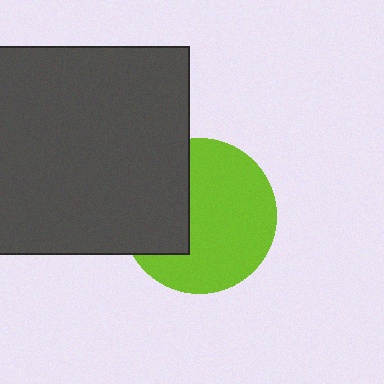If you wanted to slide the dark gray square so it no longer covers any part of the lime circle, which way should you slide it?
Slide it left — that is the most direct way to separate the two shapes.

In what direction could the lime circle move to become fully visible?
The lime circle could move right. That would shift it out from behind the dark gray square entirely.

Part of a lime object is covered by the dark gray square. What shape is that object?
It is a circle.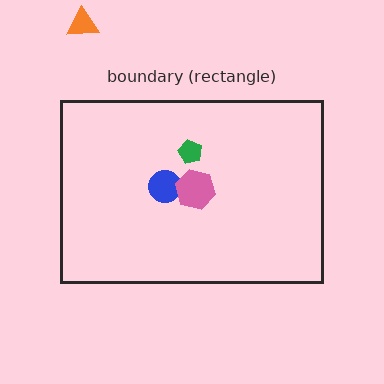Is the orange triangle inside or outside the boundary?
Outside.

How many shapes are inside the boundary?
3 inside, 1 outside.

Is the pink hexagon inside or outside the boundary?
Inside.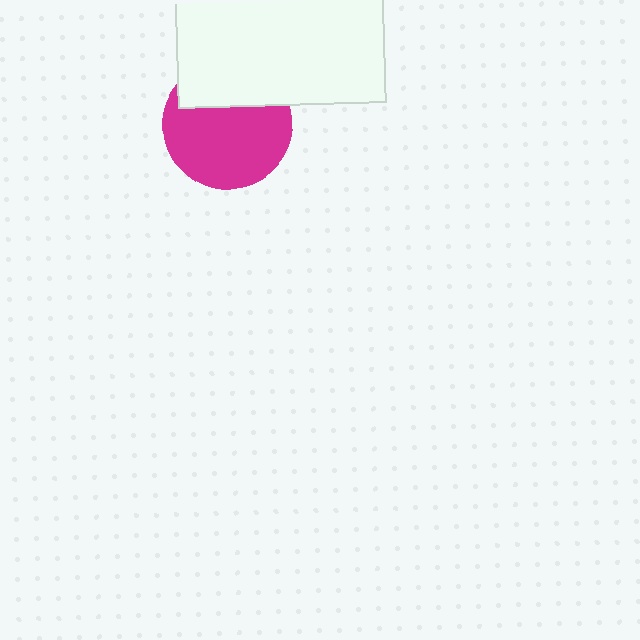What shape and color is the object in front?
The object in front is a white rectangle.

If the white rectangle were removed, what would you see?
You would see the complete magenta circle.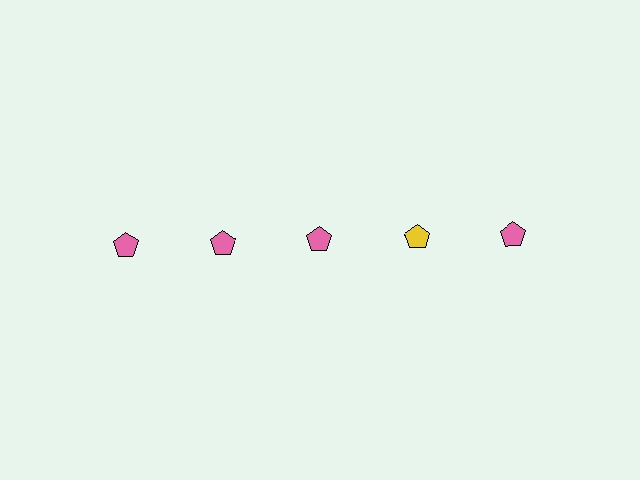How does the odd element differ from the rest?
It has a different color: yellow instead of pink.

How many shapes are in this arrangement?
There are 5 shapes arranged in a grid pattern.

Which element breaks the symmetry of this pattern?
The yellow pentagon in the top row, second from right column breaks the symmetry. All other shapes are pink pentagons.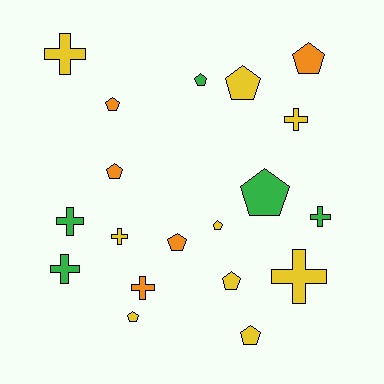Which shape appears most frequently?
Pentagon, with 11 objects.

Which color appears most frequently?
Yellow, with 9 objects.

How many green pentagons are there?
There are 2 green pentagons.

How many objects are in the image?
There are 19 objects.